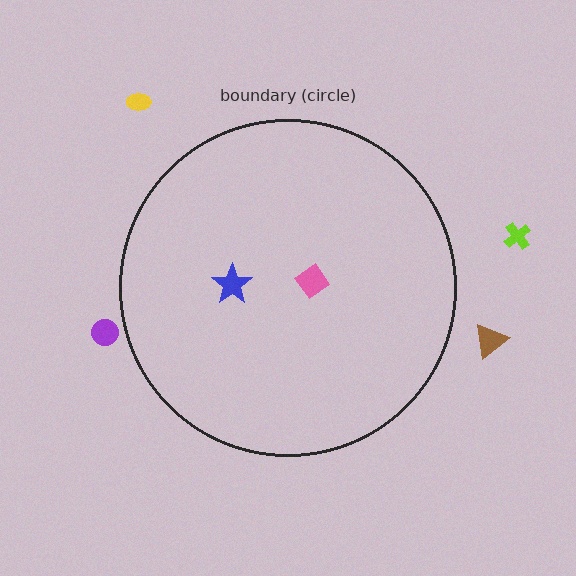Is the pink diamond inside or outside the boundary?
Inside.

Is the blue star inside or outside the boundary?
Inside.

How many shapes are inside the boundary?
2 inside, 4 outside.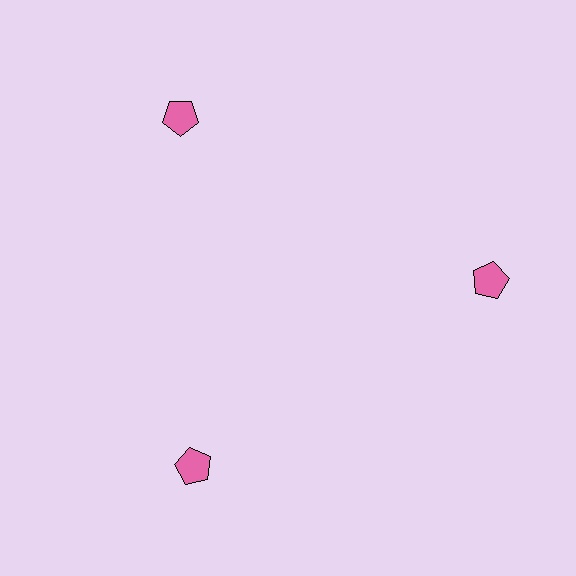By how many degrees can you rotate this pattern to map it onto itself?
The pattern maps onto itself every 120 degrees of rotation.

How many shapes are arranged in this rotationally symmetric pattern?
There are 3 shapes, arranged in 3 groups of 1.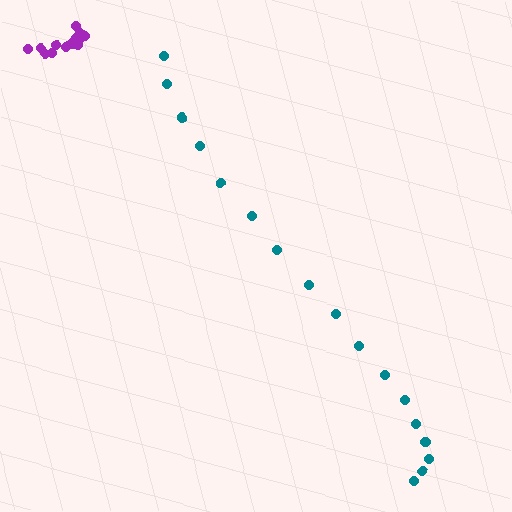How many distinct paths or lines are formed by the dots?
There are 2 distinct paths.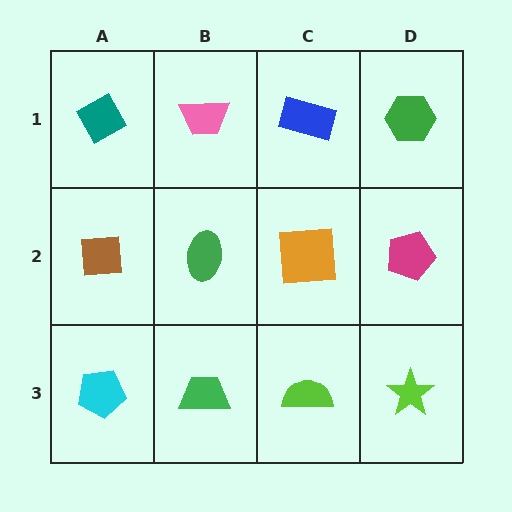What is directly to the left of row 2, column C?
A green ellipse.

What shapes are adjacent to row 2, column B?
A pink trapezoid (row 1, column B), a green trapezoid (row 3, column B), a brown square (row 2, column A), an orange square (row 2, column C).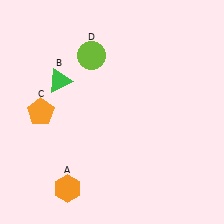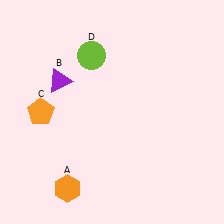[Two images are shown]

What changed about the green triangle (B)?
In Image 1, B is green. In Image 2, it changed to purple.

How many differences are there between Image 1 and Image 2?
There is 1 difference between the two images.